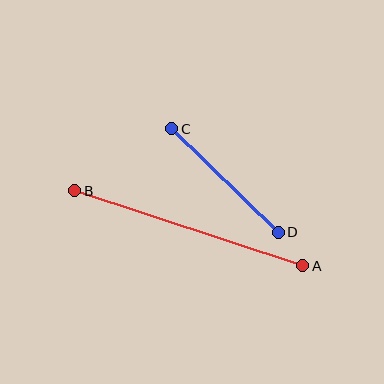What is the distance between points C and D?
The distance is approximately 149 pixels.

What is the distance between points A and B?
The distance is approximately 240 pixels.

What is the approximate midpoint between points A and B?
The midpoint is at approximately (189, 228) pixels.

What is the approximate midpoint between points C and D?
The midpoint is at approximately (225, 181) pixels.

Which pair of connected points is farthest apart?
Points A and B are farthest apart.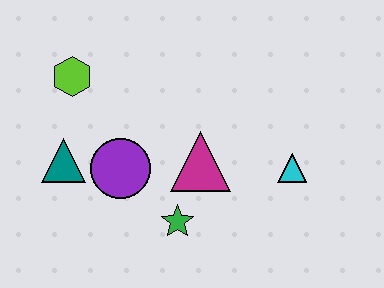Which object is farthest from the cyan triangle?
The lime hexagon is farthest from the cyan triangle.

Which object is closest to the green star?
The magenta triangle is closest to the green star.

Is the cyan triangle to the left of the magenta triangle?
No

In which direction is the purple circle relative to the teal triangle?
The purple circle is to the right of the teal triangle.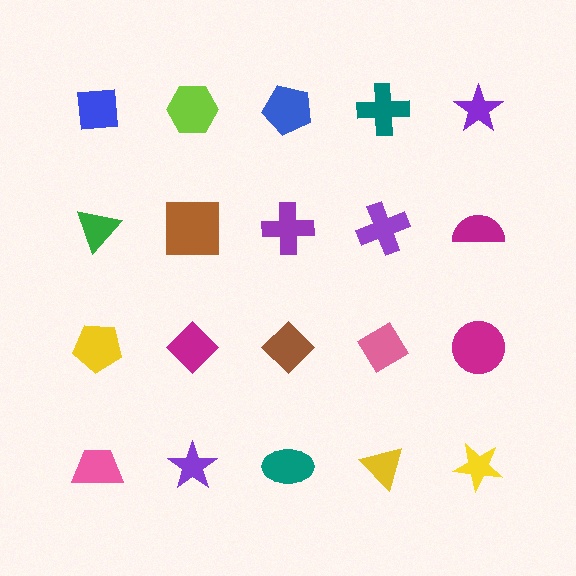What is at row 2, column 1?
A green triangle.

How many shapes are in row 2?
5 shapes.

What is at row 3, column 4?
A pink diamond.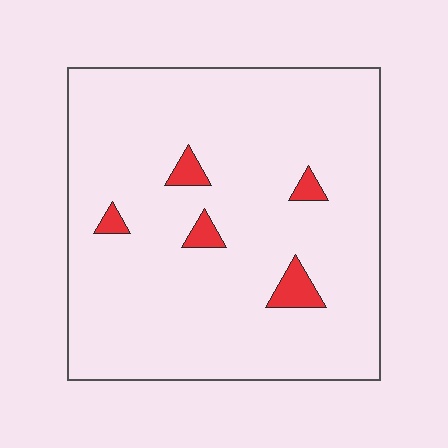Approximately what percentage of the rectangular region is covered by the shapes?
Approximately 5%.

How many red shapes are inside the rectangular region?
5.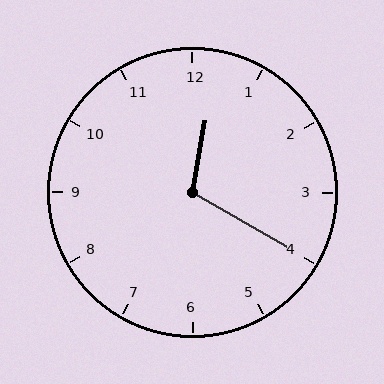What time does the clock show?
12:20.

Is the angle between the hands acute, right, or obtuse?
It is obtuse.